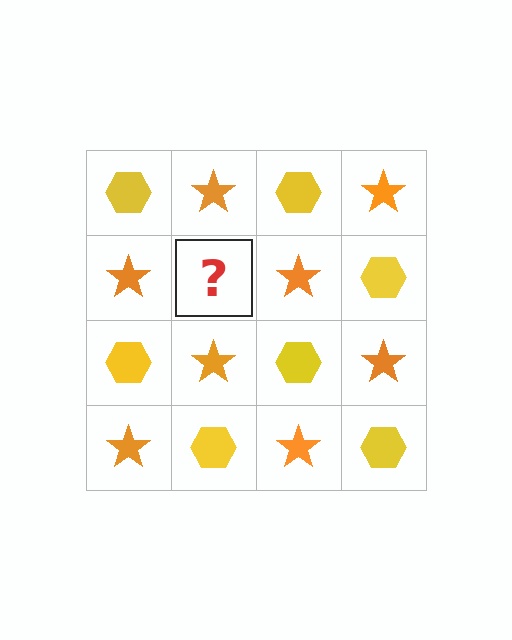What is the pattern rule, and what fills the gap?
The rule is that it alternates yellow hexagon and orange star in a checkerboard pattern. The gap should be filled with a yellow hexagon.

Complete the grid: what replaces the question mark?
The question mark should be replaced with a yellow hexagon.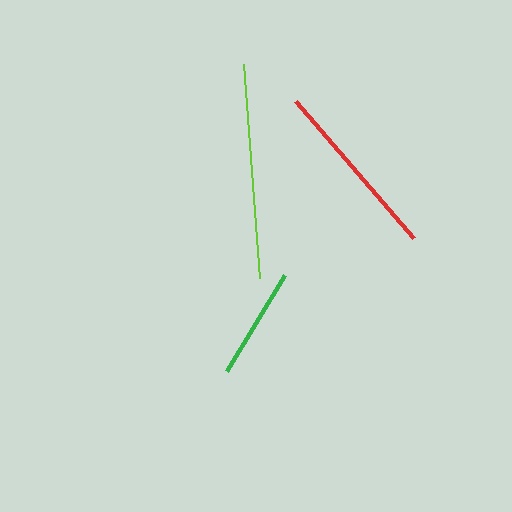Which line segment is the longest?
The lime line is the longest at approximately 214 pixels.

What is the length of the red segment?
The red segment is approximately 181 pixels long.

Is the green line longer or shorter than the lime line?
The lime line is longer than the green line.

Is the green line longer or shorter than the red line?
The red line is longer than the green line.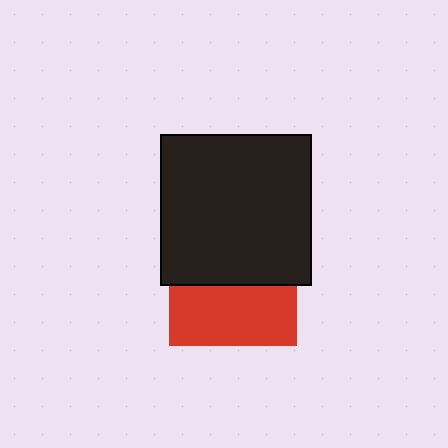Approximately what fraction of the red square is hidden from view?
Roughly 53% of the red square is hidden behind the black square.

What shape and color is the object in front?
The object in front is a black square.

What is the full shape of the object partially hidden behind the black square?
The partially hidden object is a red square.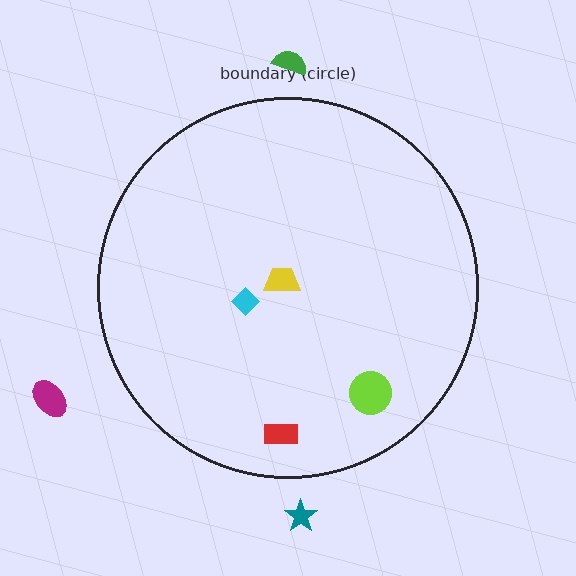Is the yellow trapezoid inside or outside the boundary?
Inside.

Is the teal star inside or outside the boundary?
Outside.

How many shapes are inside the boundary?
4 inside, 3 outside.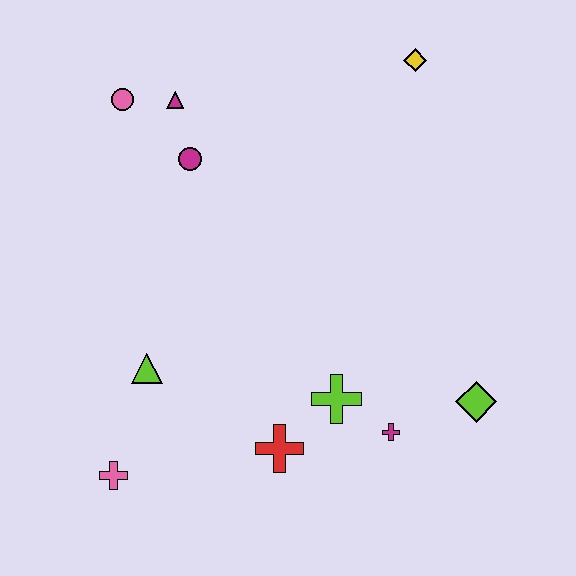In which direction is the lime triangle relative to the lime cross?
The lime triangle is to the left of the lime cross.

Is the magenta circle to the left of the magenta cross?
Yes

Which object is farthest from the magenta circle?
The lime diamond is farthest from the magenta circle.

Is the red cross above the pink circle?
No